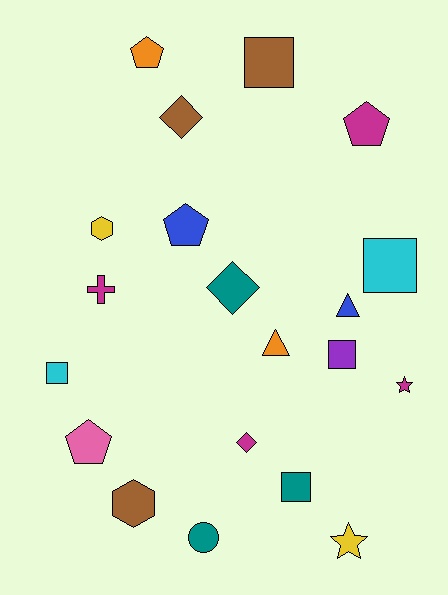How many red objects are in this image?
There are no red objects.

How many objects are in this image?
There are 20 objects.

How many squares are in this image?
There are 5 squares.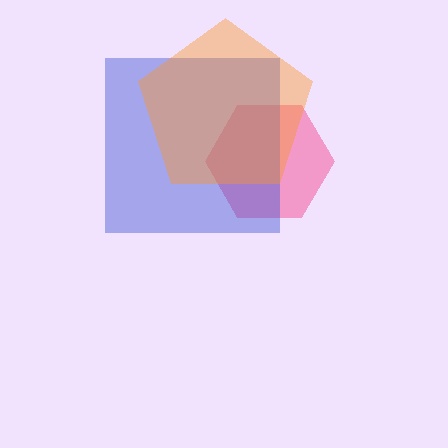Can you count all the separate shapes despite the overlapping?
Yes, there are 3 separate shapes.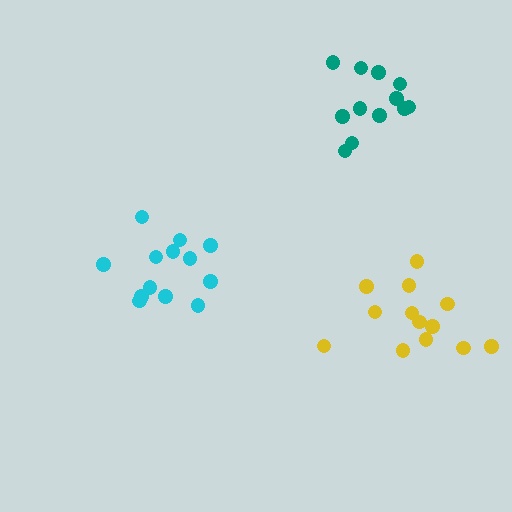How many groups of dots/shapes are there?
There are 3 groups.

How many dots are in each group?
Group 1: 13 dots, Group 2: 12 dots, Group 3: 13 dots (38 total).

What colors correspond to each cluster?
The clusters are colored: cyan, teal, yellow.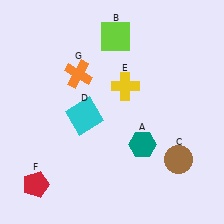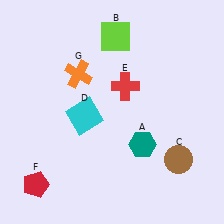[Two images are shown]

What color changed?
The cross (E) changed from yellow in Image 1 to red in Image 2.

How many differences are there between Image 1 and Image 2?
There is 1 difference between the two images.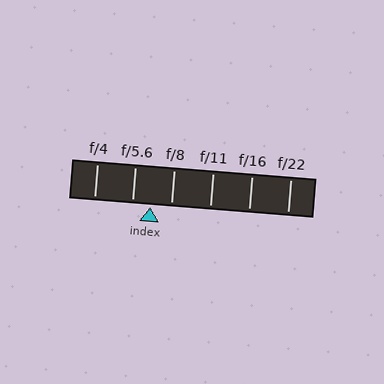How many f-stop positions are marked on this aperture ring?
There are 6 f-stop positions marked.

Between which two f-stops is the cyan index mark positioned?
The index mark is between f/5.6 and f/8.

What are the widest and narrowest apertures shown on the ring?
The widest aperture shown is f/4 and the narrowest is f/22.